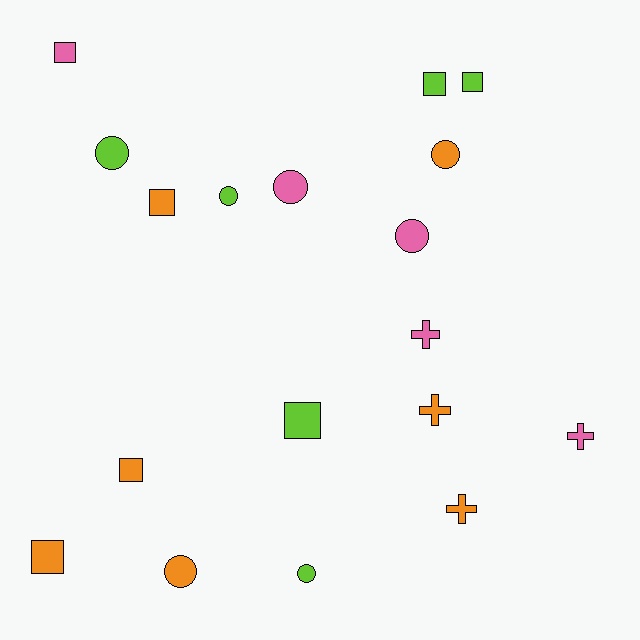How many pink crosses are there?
There are 2 pink crosses.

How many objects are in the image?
There are 18 objects.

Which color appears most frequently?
Orange, with 7 objects.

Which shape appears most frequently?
Square, with 7 objects.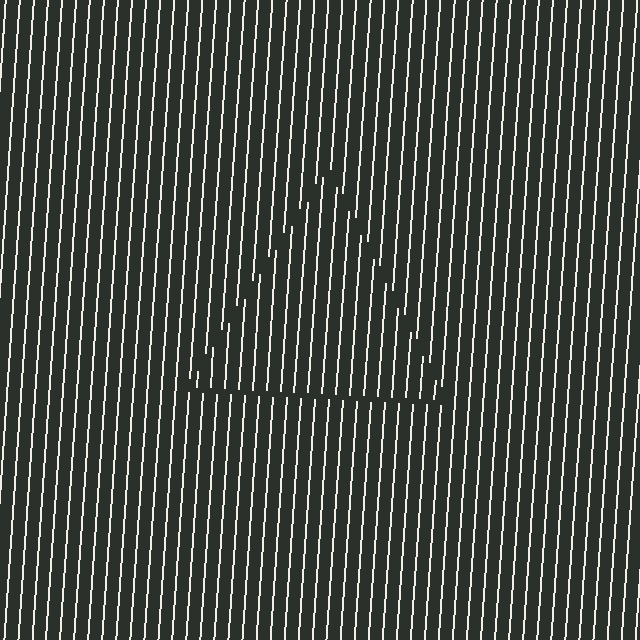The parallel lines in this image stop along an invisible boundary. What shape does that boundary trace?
An illusory triangle. The interior of the shape contains the same grating, shifted by half a period — the contour is defined by the phase discontinuity where line-ends from the inner and outer gratings abut.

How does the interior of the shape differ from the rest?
The interior of the shape contains the same grating, shifted by half a period — the contour is defined by the phase discontinuity where line-ends from the inner and outer gratings abut.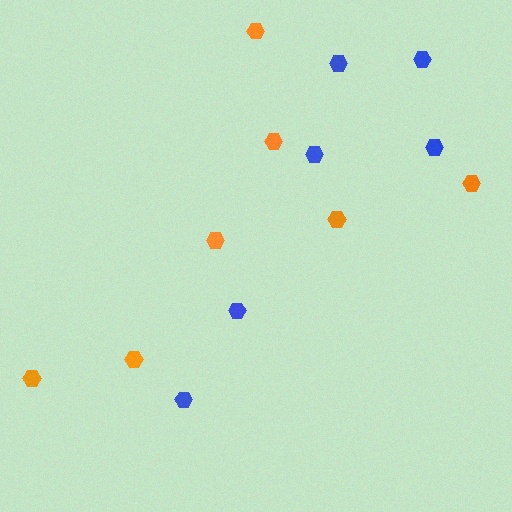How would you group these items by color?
There are 2 groups: one group of orange hexagons (7) and one group of blue hexagons (6).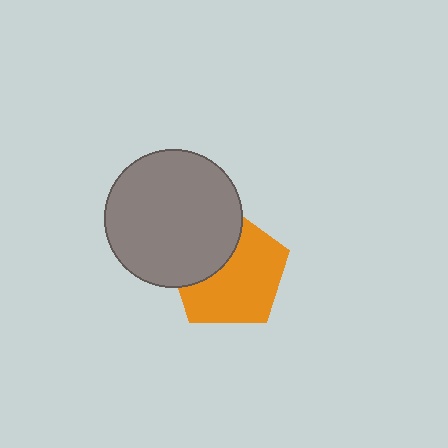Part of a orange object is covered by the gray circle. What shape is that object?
It is a pentagon.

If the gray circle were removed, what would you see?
You would see the complete orange pentagon.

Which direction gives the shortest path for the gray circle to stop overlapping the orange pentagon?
Moving toward the upper-left gives the shortest separation.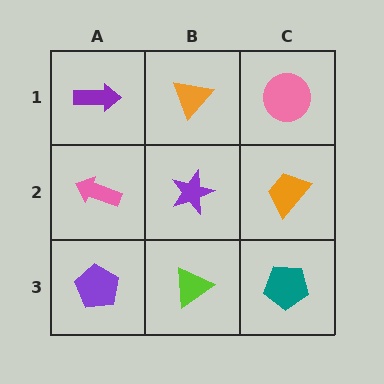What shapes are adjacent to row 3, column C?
An orange trapezoid (row 2, column C), a lime triangle (row 3, column B).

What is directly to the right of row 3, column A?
A lime triangle.